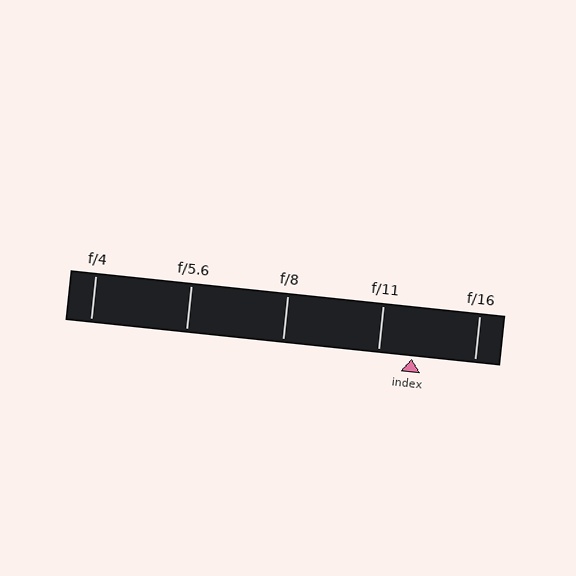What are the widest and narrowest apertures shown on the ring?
The widest aperture shown is f/4 and the narrowest is f/16.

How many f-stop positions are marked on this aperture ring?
There are 5 f-stop positions marked.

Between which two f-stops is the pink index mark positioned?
The index mark is between f/11 and f/16.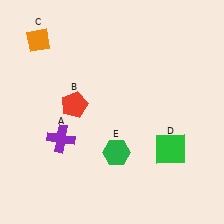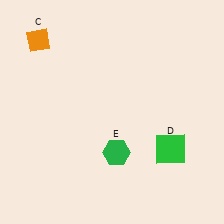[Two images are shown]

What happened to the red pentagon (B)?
The red pentagon (B) was removed in Image 2. It was in the top-left area of Image 1.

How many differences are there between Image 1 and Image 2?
There are 2 differences between the two images.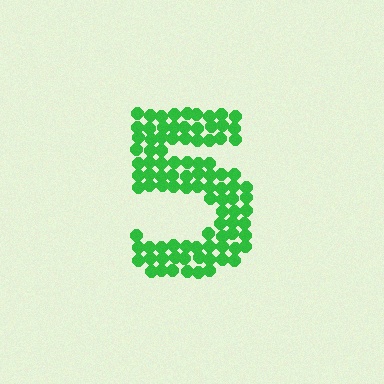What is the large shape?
The large shape is the digit 5.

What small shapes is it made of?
It is made of small circles.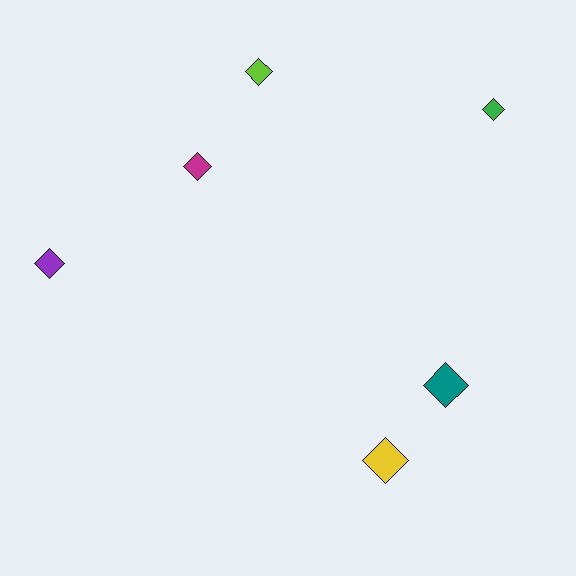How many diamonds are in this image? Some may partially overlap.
There are 6 diamonds.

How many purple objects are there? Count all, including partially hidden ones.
There is 1 purple object.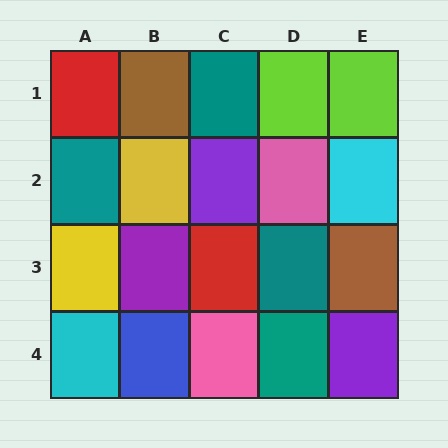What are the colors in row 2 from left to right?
Teal, yellow, purple, pink, cyan.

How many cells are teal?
4 cells are teal.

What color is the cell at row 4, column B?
Blue.